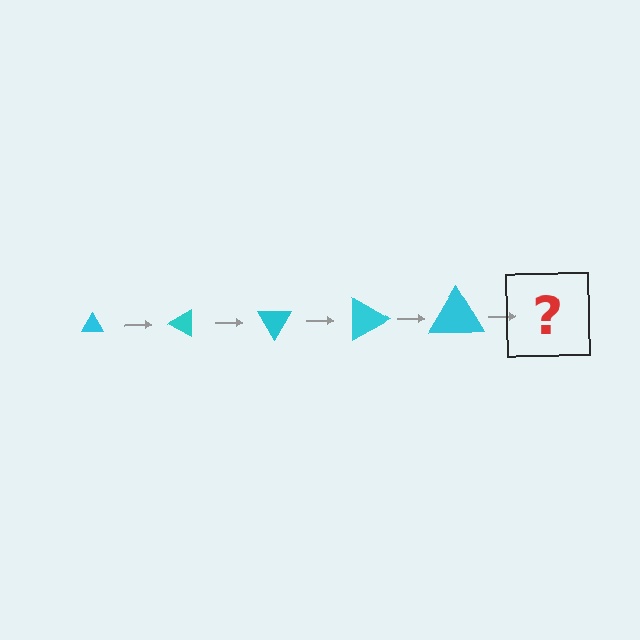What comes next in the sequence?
The next element should be a triangle, larger than the previous one and rotated 150 degrees from the start.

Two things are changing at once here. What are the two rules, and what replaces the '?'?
The two rules are that the triangle grows larger each step and it rotates 30 degrees each step. The '?' should be a triangle, larger than the previous one and rotated 150 degrees from the start.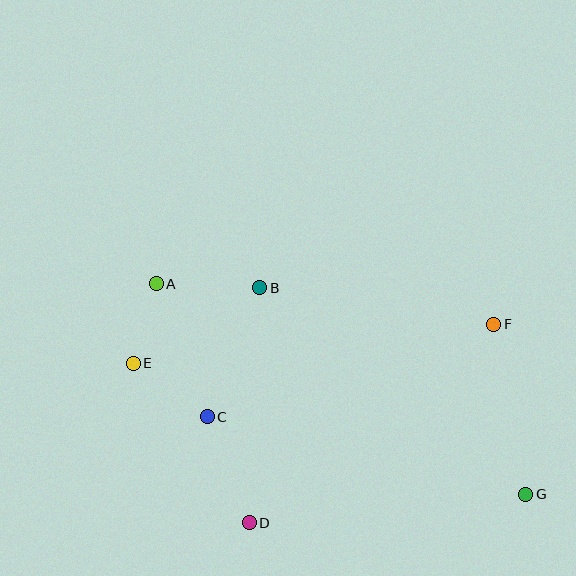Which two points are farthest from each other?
Points A and G are farthest from each other.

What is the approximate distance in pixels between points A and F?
The distance between A and F is approximately 340 pixels.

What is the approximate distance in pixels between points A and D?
The distance between A and D is approximately 256 pixels.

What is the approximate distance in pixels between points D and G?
The distance between D and G is approximately 278 pixels.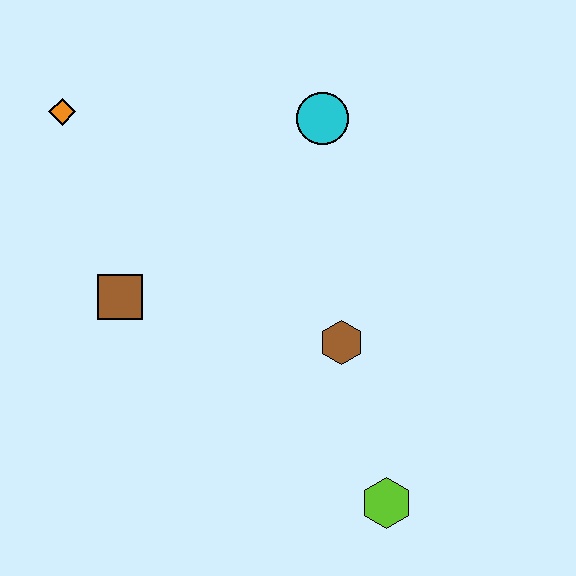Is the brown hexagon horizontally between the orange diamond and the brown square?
No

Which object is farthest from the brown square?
The lime hexagon is farthest from the brown square.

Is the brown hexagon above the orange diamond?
No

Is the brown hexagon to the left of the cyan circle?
No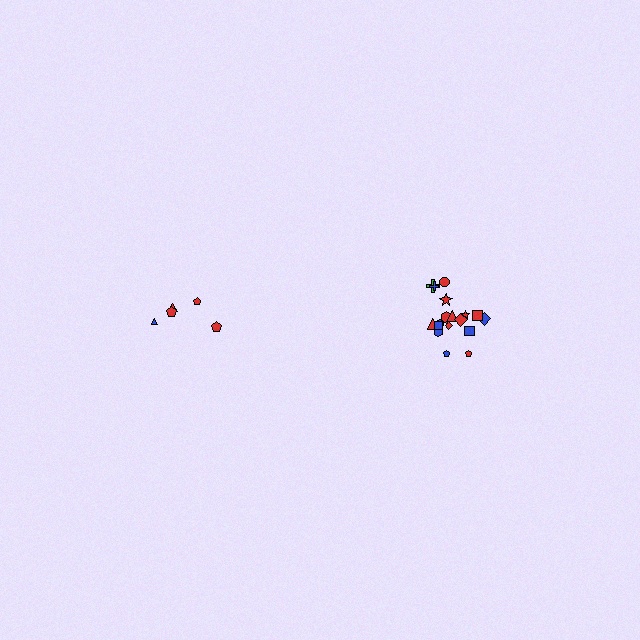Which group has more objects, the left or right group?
The right group.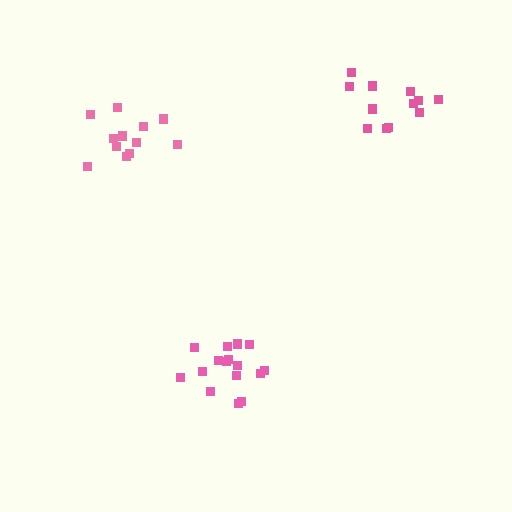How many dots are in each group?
Group 1: 12 dots, Group 2: 16 dots, Group 3: 12 dots (40 total).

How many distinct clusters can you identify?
There are 3 distinct clusters.